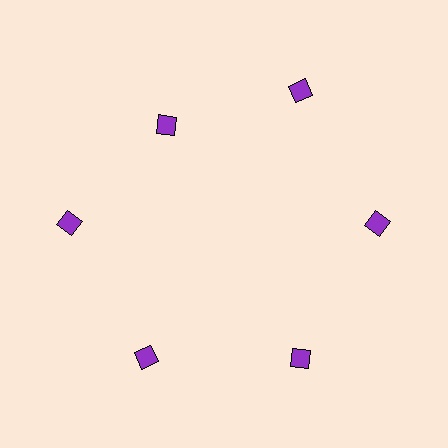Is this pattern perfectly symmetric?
No. The 6 purple diamonds are arranged in a ring, but one element near the 11 o'clock position is pulled inward toward the center, breaking the 6-fold rotational symmetry.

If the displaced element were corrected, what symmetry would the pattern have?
It would have 6-fold rotational symmetry — the pattern would map onto itself every 60 degrees.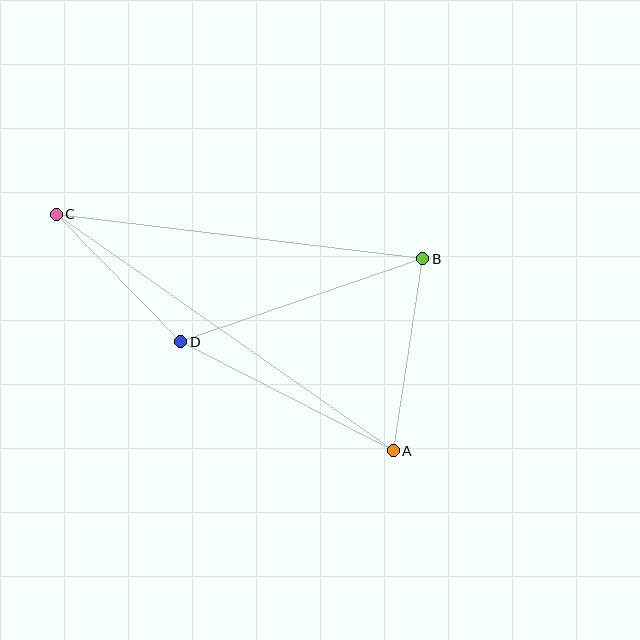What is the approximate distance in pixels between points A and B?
The distance between A and B is approximately 194 pixels.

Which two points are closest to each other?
Points C and D are closest to each other.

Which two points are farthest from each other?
Points A and C are farthest from each other.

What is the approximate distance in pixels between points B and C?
The distance between B and C is approximately 369 pixels.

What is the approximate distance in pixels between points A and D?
The distance between A and D is approximately 239 pixels.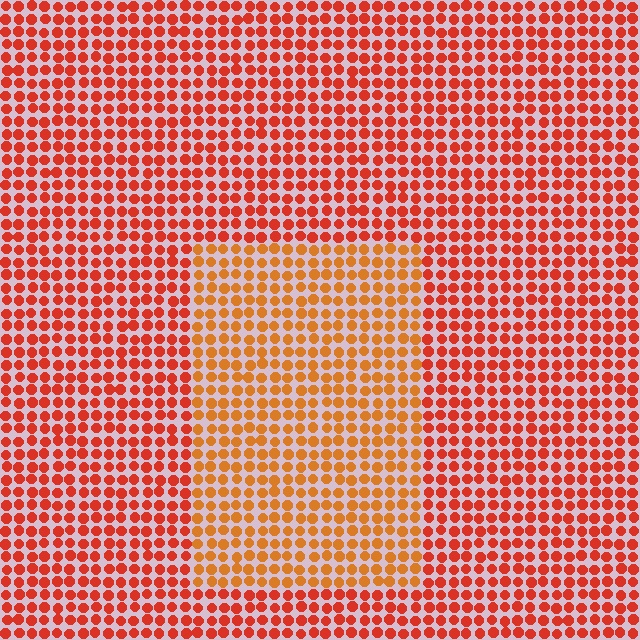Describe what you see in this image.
The image is filled with small red elements in a uniform arrangement. A rectangle-shaped region is visible where the elements are tinted to a slightly different hue, forming a subtle color boundary.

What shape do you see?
I see a rectangle.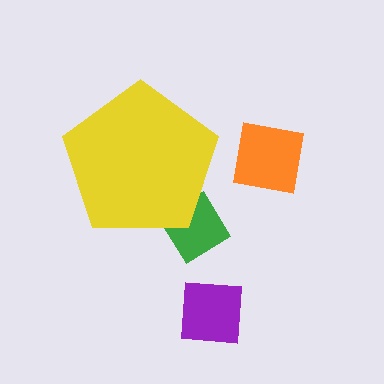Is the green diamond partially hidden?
Yes, the green diamond is partially hidden behind the yellow pentagon.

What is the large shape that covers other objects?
A yellow pentagon.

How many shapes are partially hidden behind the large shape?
1 shape is partially hidden.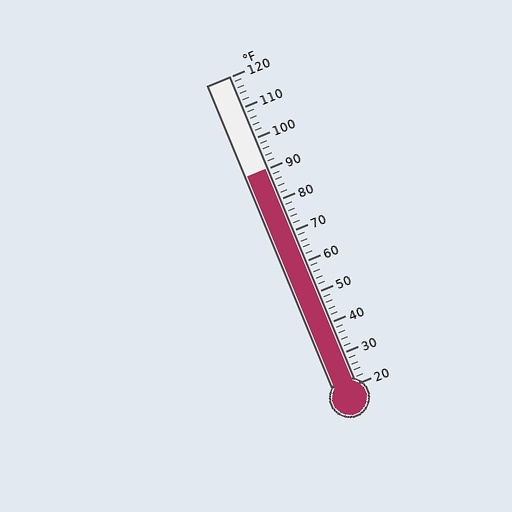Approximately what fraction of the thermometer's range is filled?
The thermometer is filled to approximately 70% of its range.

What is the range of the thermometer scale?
The thermometer scale ranges from 20°F to 120°F.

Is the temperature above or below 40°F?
The temperature is above 40°F.